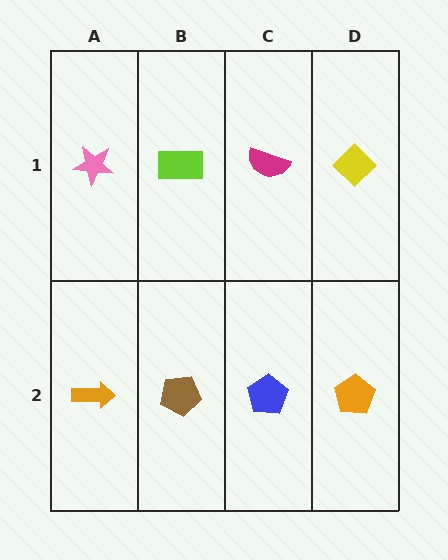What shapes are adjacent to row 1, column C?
A blue pentagon (row 2, column C), a lime rectangle (row 1, column B), a yellow diamond (row 1, column D).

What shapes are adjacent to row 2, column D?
A yellow diamond (row 1, column D), a blue pentagon (row 2, column C).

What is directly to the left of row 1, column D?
A magenta semicircle.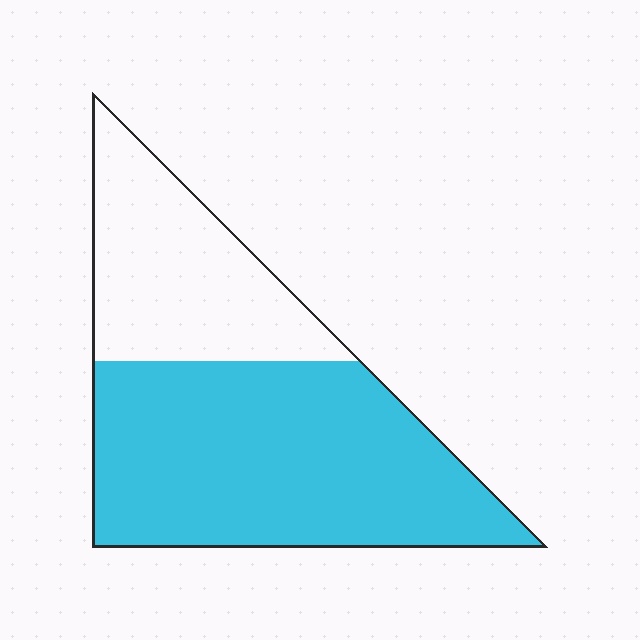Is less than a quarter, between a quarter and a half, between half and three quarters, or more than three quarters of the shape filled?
Between half and three quarters.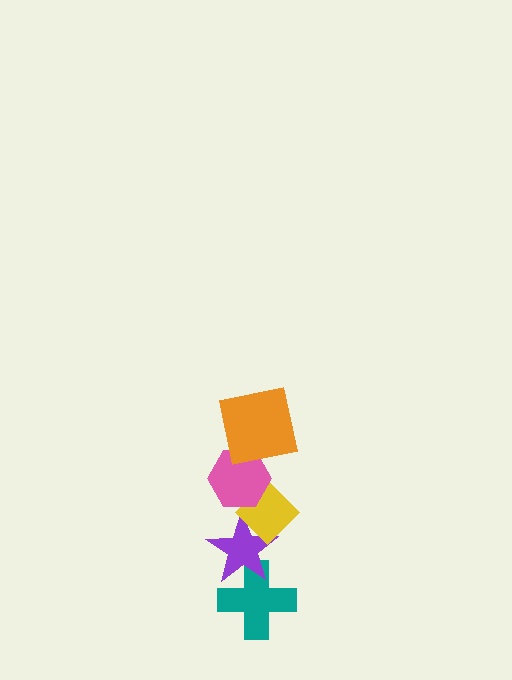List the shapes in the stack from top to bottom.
From top to bottom: the orange square, the pink hexagon, the yellow diamond, the purple star, the teal cross.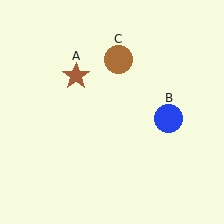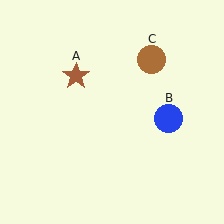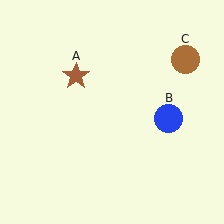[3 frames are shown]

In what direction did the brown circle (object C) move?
The brown circle (object C) moved right.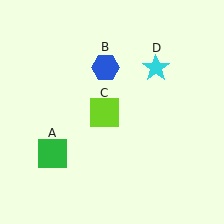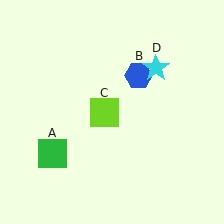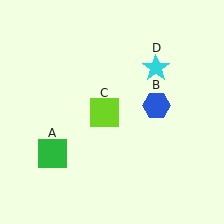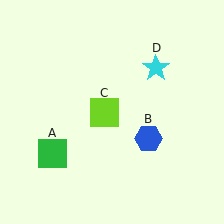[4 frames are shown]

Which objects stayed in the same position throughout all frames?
Green square (object A) and lime square (object C) and cyan star (object D) remained stationary.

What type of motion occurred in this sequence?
The blue hexagon (object B) rotated clockwise around the center of the scene.